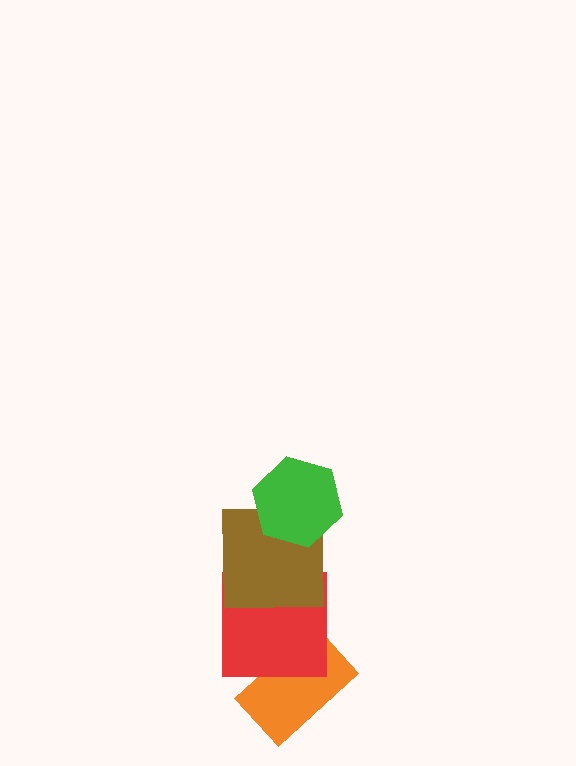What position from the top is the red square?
The red square is 3rd from the top.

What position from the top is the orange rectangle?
The orange rectangle is 4th from the top.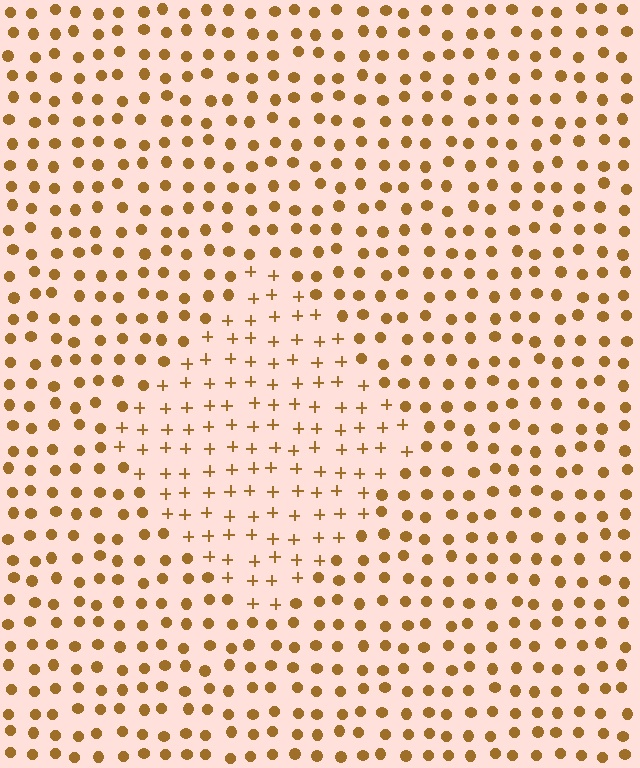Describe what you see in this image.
The image is filled with small brown elements arranged in a uniform grid. A diamond-shaped region contains plus signs, while the surrounding area contains circles. The boundary is defined purely by the change in element shape.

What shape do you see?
I see a diamond.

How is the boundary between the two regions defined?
The boundary is defined by a change in element shape: plus signs inside vs. circles outside. All elements share the same color and spacing.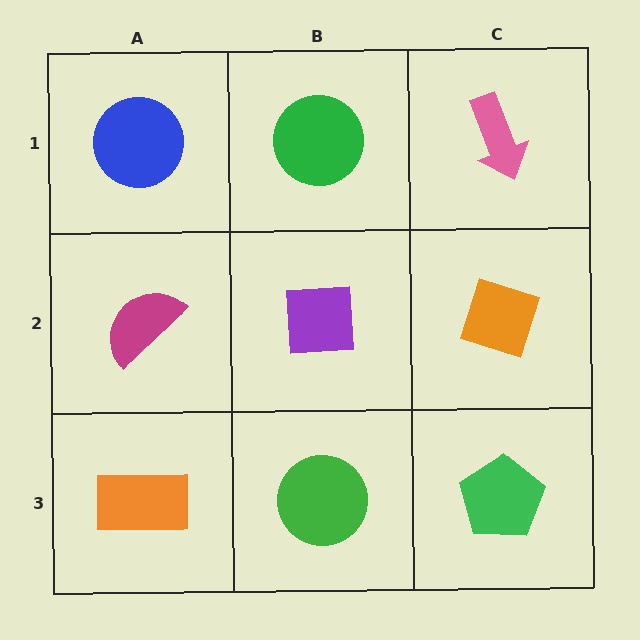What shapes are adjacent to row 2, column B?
A green circle (row 1, column B), a green circle (row 3, column B), a magenta semicircle (row 2, column A), an orange diamond (row 2, column C).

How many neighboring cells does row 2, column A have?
3.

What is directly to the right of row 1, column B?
A pink arrow.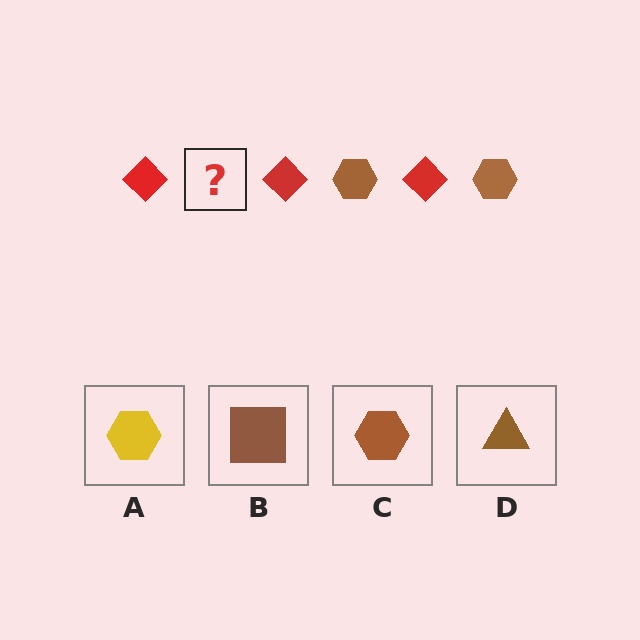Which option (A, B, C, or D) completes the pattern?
C.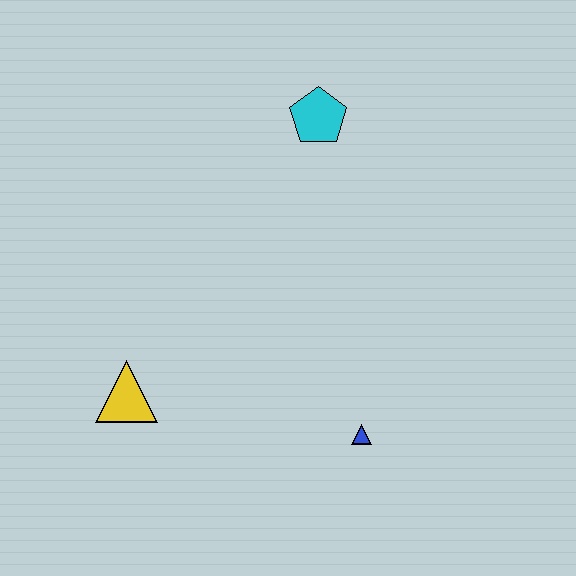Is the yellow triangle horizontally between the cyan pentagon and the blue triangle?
No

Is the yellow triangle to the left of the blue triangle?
Yes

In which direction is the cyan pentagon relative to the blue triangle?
The cyan pentagon is above the blue triangle.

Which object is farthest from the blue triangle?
The cyan pentagon is farthest from the blue triangle.